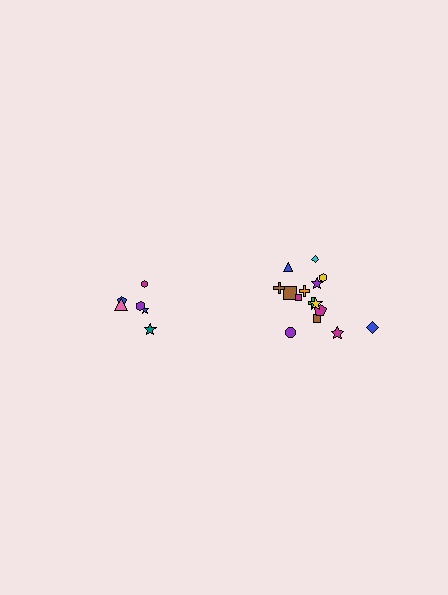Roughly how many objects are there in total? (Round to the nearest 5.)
Roughly 20 objects in total.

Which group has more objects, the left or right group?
The right group.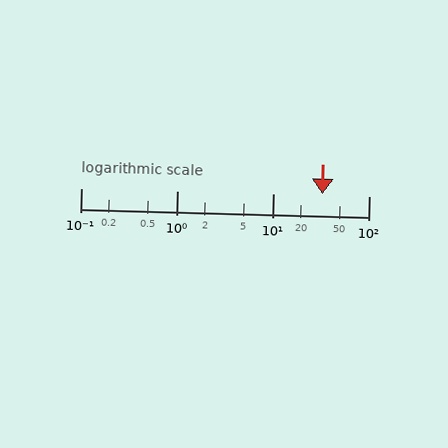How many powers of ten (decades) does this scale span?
The scale spans 3 decades, from 0.1 to 100.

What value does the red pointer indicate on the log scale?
The pointer indicates approximately 33.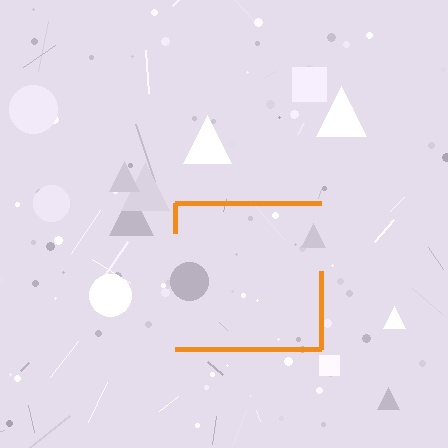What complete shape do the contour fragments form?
The contour fragments form a square.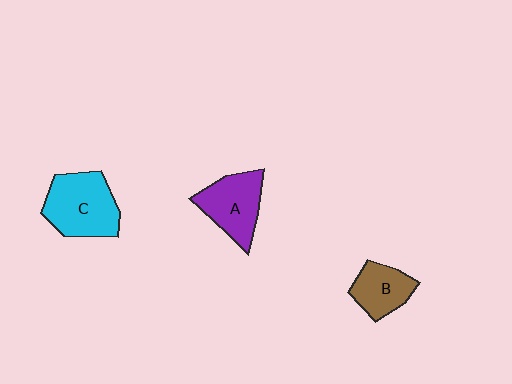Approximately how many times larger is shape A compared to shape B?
Approximately 1.3 times.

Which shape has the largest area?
Shape C (cyan).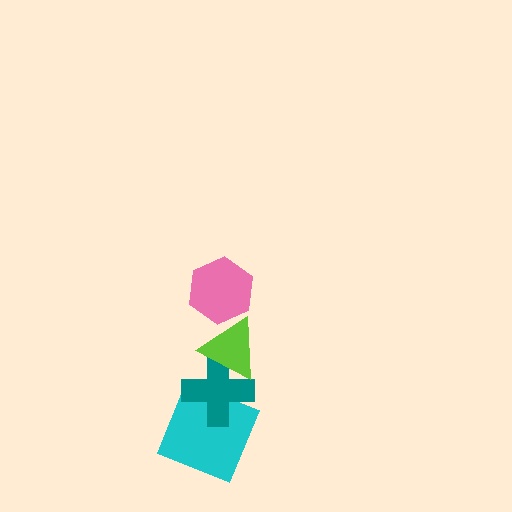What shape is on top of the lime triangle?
The pink hexagon is on top of the lime triangle.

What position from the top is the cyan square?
The cyan square is 4th from the top.